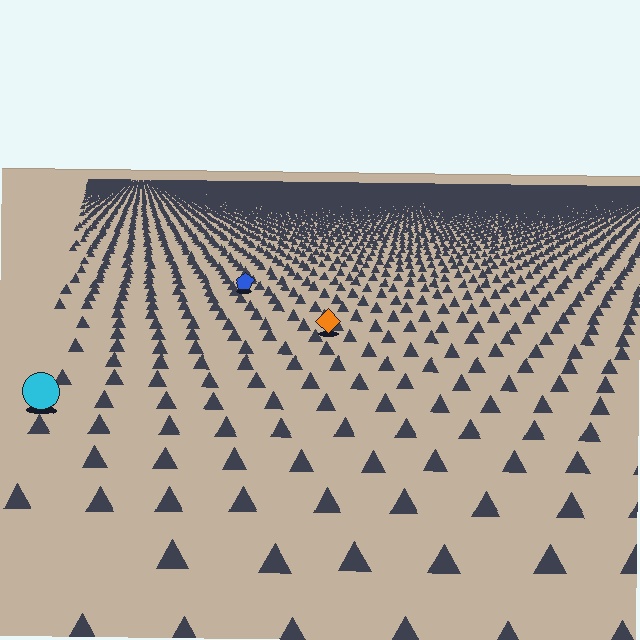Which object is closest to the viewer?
The cyan circle is closest. The texture marks near it are larger and more spread out.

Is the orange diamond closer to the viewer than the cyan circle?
No. The cyan circle is closer — you can tell from the texture gradient: the ground texture is coarser near it.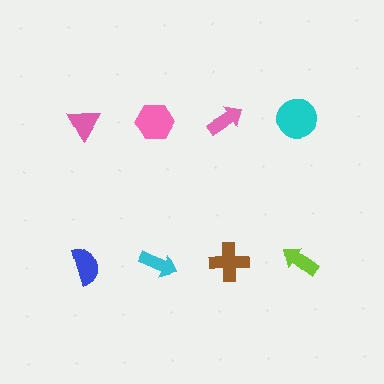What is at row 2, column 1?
A blue semicircle.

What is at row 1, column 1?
A pink triangle.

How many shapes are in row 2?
4 shapes.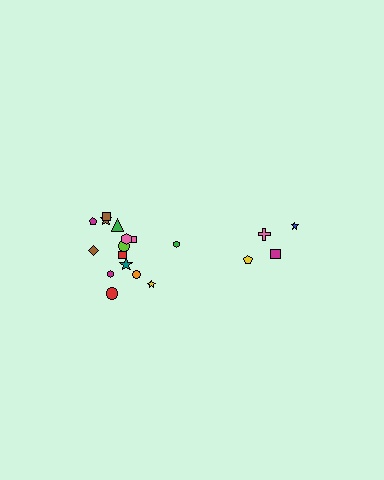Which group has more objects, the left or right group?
The left group.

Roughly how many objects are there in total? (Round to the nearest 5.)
Roughly 20 objects in total.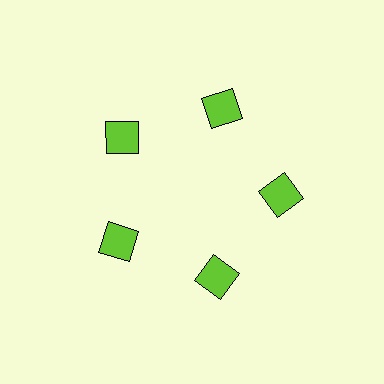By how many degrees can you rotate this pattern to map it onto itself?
The pattern maps onto itself every 72 degrees of rotation.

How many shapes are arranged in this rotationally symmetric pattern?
There are 5 shapes, arranged in 5 groups of 1.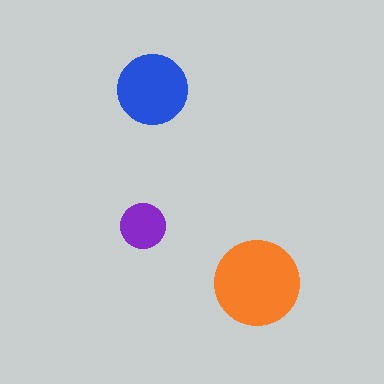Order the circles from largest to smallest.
the orange one, the blue one, the purple one.